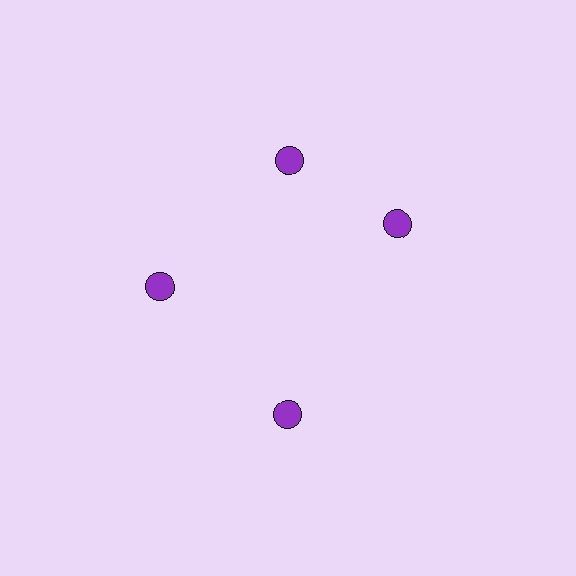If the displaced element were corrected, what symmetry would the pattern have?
It would have 4-fold rotational symmetry — the pattern would map onto itself every 90 degrees.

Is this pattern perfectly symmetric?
No. The 4 purple circles are arranged in a ring, but one element near the 3 o'clock position is rotated out of alignment along the ring, breaking the 4-fold rotational symmetry.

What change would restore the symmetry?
The symmetry would be restored by rotating it back into even spacing with its neighbors so that all 4 circles sit at equal angles and equal distance from the center.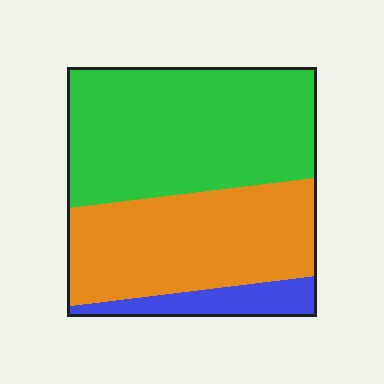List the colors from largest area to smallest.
From largest to smallest: green, orange, blue.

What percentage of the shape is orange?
Orange covers roughly 40% of the shape.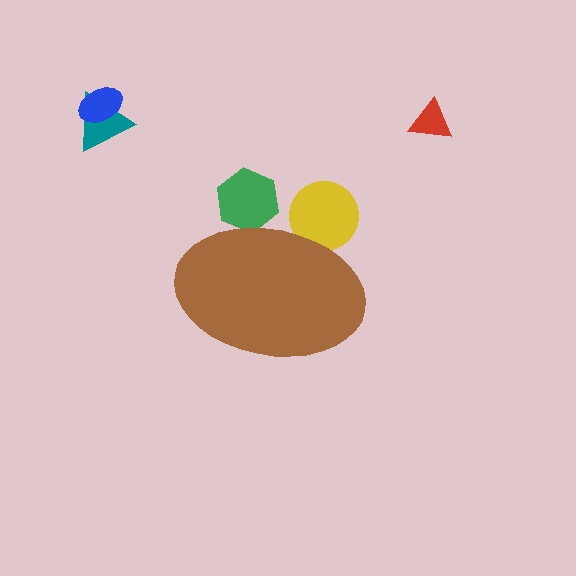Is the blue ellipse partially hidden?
No, the blue ellipse is fully visible.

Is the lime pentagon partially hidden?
Yes, the lime pentagon is partially hidden behind the brown ellipse.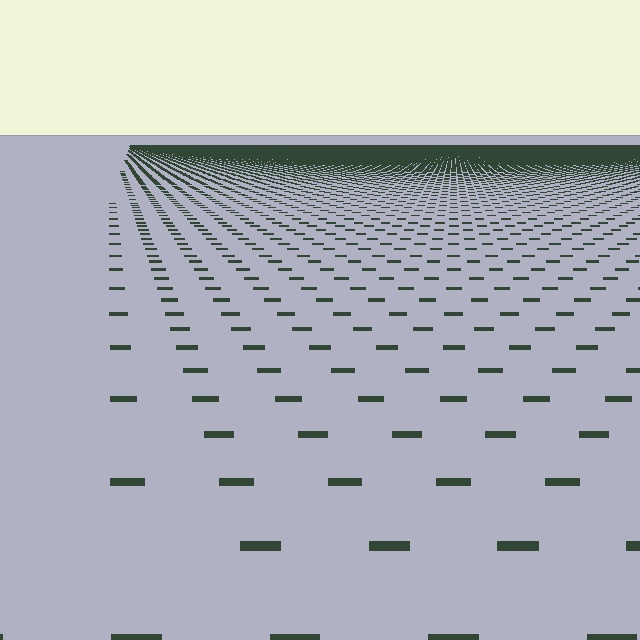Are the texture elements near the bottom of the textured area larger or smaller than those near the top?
Larger. Near the bottom, elements are closer to the viewer and appear at a bigger on-screen size.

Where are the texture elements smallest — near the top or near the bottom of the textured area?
Near the top.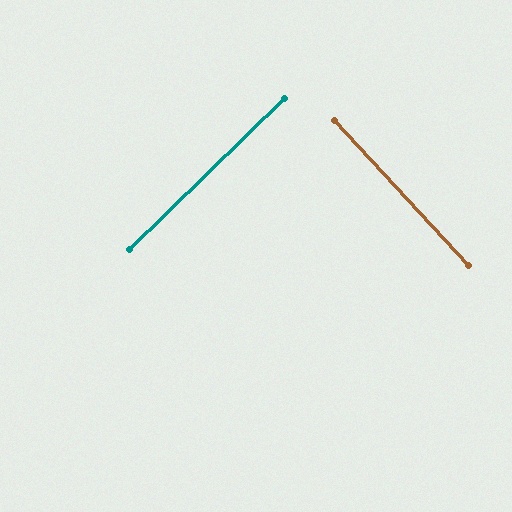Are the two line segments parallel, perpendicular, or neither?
Perpendicular — they meet at approximately 88°.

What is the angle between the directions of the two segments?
Approximately 88 degrees.